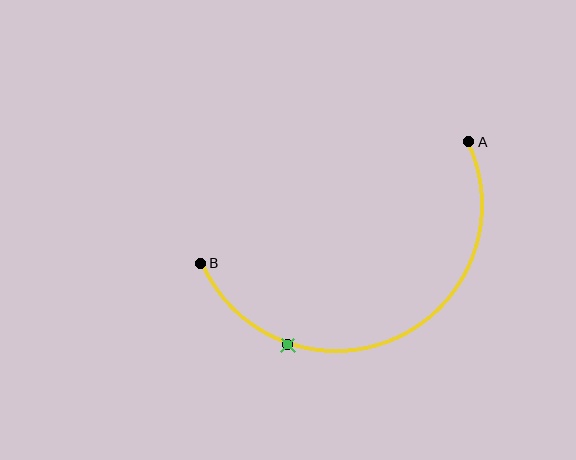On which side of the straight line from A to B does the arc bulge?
The arc bulges below the straight line connecting A and B.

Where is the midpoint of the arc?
The arc midpoint is the point on the curve farthest from the straight line joining A and B. It sits below that line.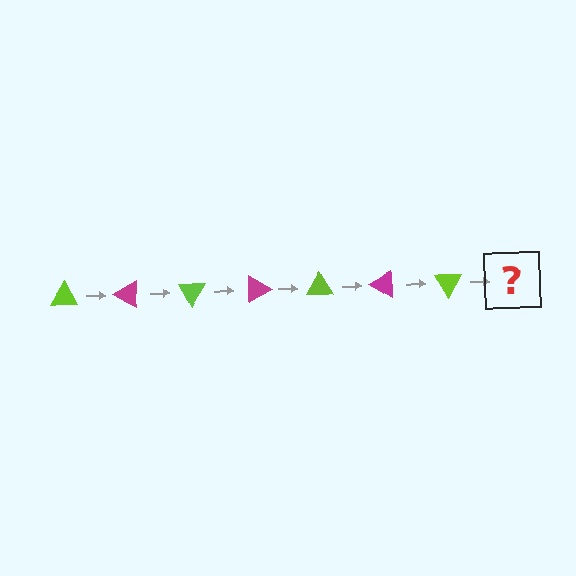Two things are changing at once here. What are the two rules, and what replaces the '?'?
The two rules are that it rotates 30 degrees each step and the color cycles through lime and magenta. The '?' should be a magenta triangle, rotated 210 degrees from the start.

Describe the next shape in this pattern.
It should be a magenta triangle, rotated 210 degrees from the start.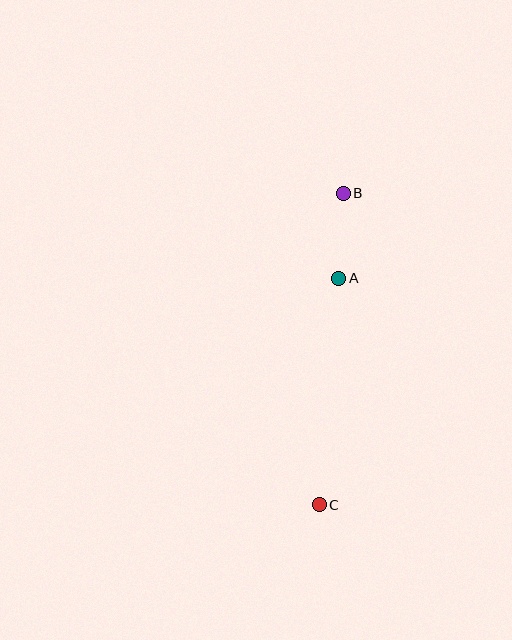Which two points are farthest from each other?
Points B and C are farthest from each other.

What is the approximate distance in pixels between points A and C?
The distance between A and C is approximately 228 pixels.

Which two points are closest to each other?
Points A and B are closest to each other.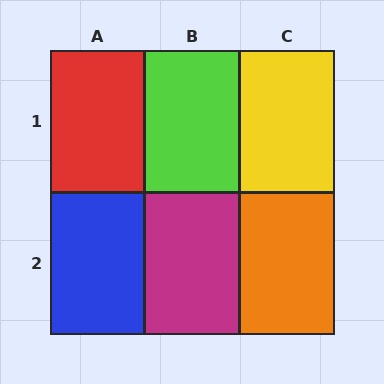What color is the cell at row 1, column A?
Red.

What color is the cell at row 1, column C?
Yellow.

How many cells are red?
1 cell is red.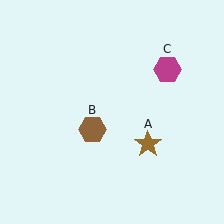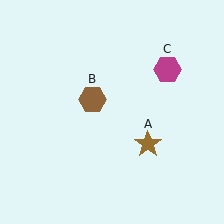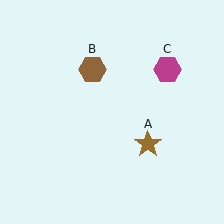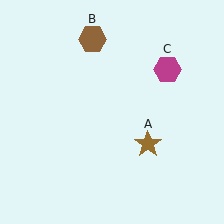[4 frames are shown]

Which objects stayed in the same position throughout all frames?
Brown star (object A) and magenta hexagon (object C) remained stationary.